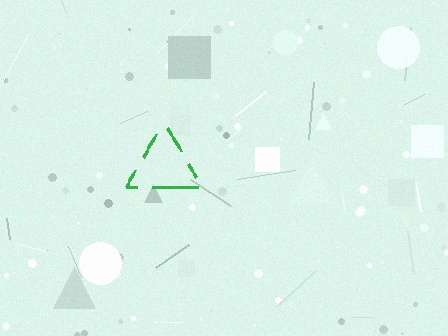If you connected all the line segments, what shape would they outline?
They would outline a triangle.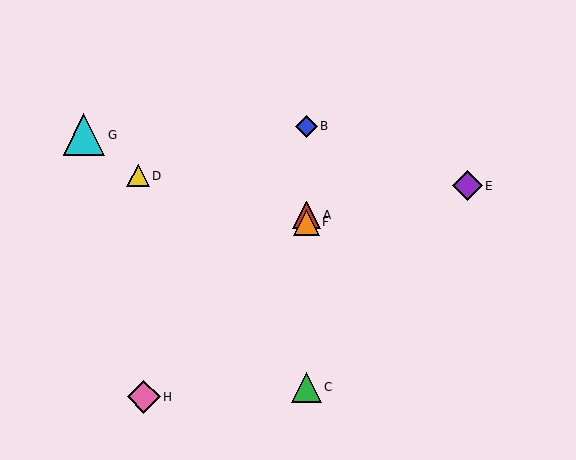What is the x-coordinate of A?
Object A is at x≈306.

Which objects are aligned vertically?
Objects A, B, C, F are aligned vertically.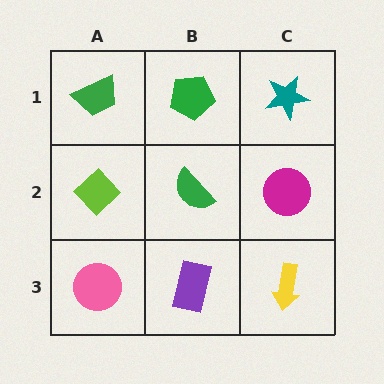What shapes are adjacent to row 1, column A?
A lime diamond (row 2, column A), a green pentagon (row 1, column B).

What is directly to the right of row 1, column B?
A teal star.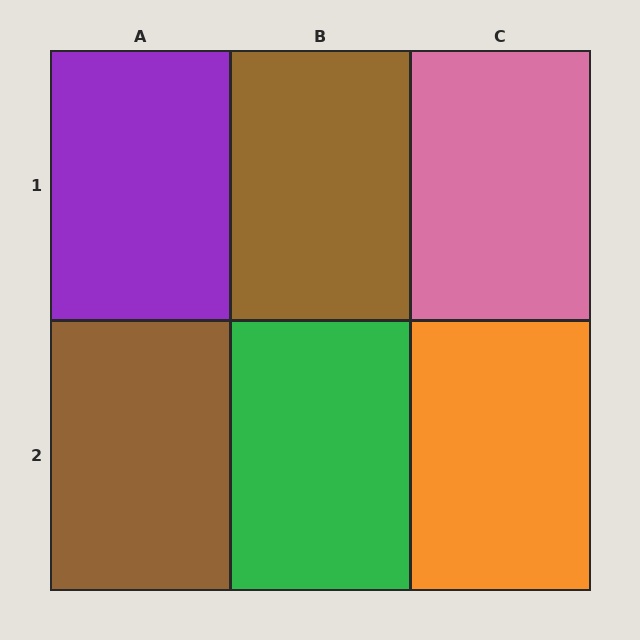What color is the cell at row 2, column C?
Orange.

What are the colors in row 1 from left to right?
Purple, brown, pink.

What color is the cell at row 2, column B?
Green.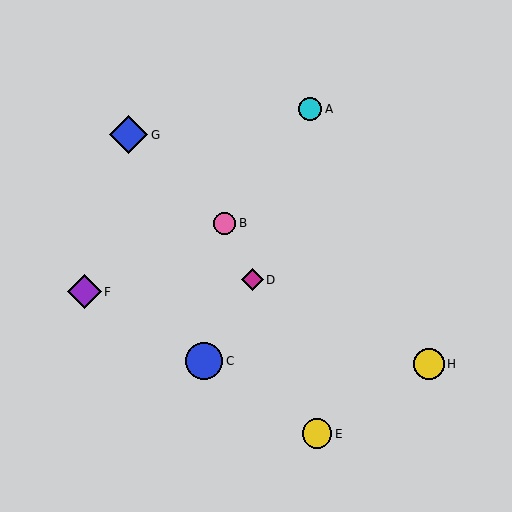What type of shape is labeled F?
Shape F is a purple diamond.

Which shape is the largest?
The blue diamond (labeled G) is the largest.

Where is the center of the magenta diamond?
The center of the magenta diamond is at (252, 280).